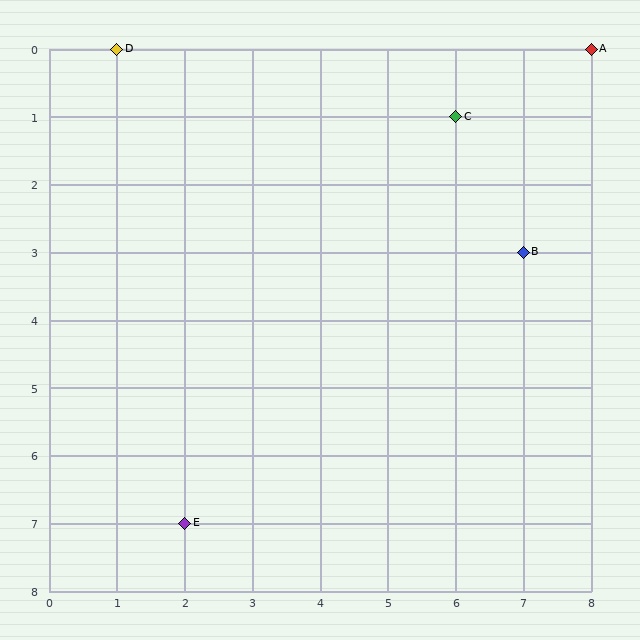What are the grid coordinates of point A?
Point A is at grid coordinates (8, 0).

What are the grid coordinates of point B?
Point B is at grid coordinates (7, 3).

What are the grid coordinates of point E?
Point E is at grid coordinates (2, 7).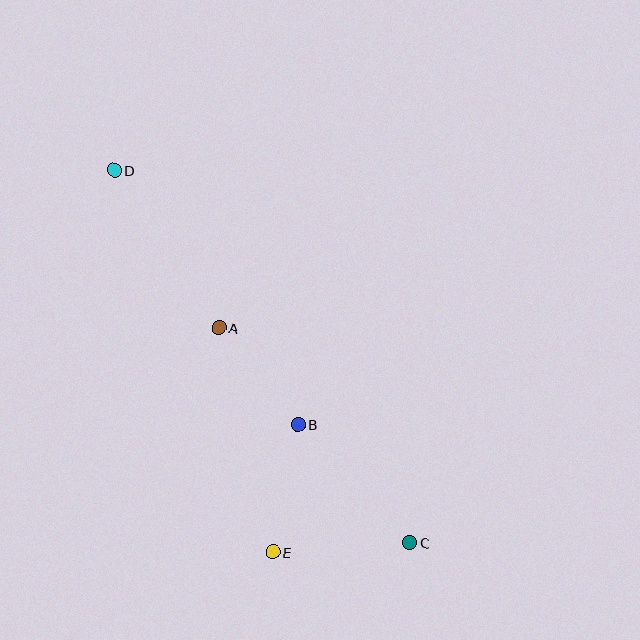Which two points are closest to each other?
Points A and B are closest to each other.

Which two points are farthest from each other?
Points C and D are farthest from each other.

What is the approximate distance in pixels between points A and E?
The distance between A and E is approximately 231 pixels.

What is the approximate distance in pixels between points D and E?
The distance between D and E is approximately 413 pixels.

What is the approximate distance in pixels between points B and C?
The distance between B and C is approximately 163 pixels.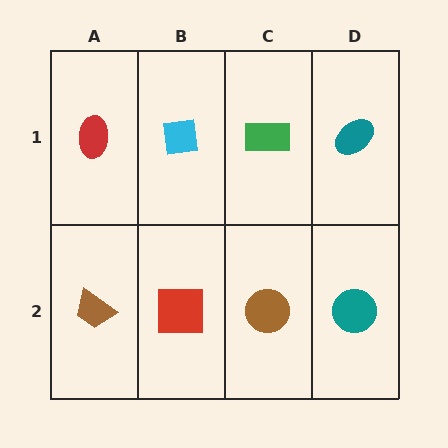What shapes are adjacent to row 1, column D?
A teal circle (row 2, column D), a green rectangle (row 1, column C).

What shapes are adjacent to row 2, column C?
A green rectangle (row 1, column C), a red square (row 2, column B), a teal circle (row 2, column D).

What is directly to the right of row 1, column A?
A cyan square.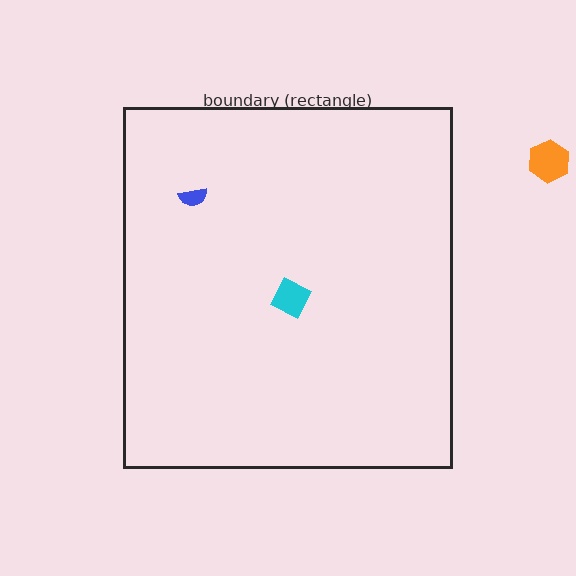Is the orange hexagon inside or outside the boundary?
Outside.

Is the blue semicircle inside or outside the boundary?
Inside.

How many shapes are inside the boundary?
2 inside, 1 outside.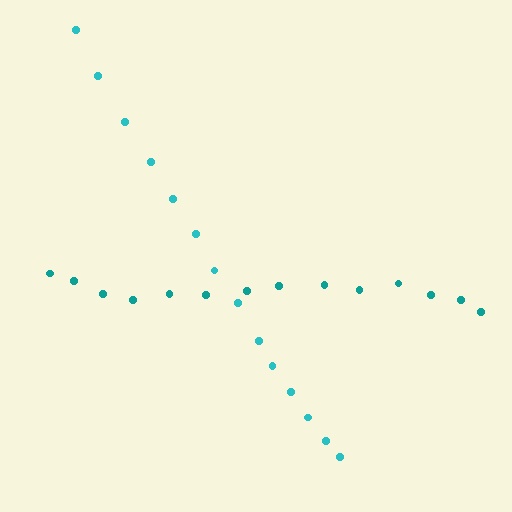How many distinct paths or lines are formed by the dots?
There are 2 distinct paths.